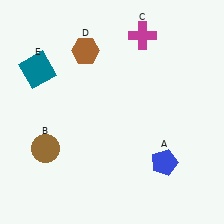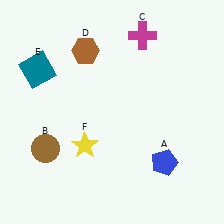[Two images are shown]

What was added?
A yellow star (F) was added in Image 2.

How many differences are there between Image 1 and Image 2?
There is 1 difference between the two images.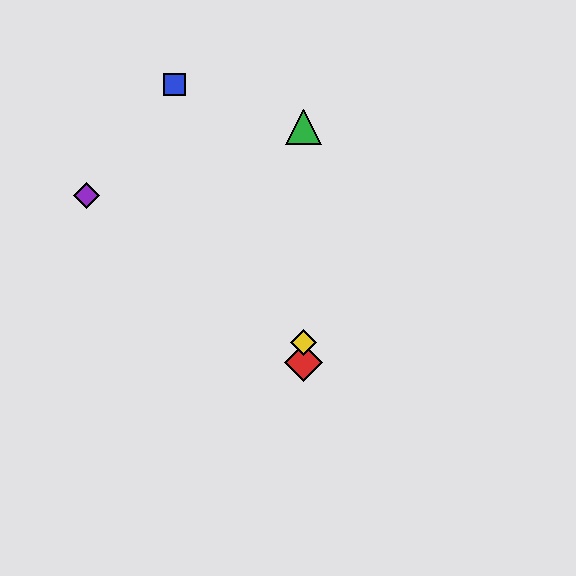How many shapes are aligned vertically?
3 shapes (the red diamond, the green triangle, the yellow diamond) are aligned vertically.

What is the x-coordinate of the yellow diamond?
The yellow diamond is at x≈303.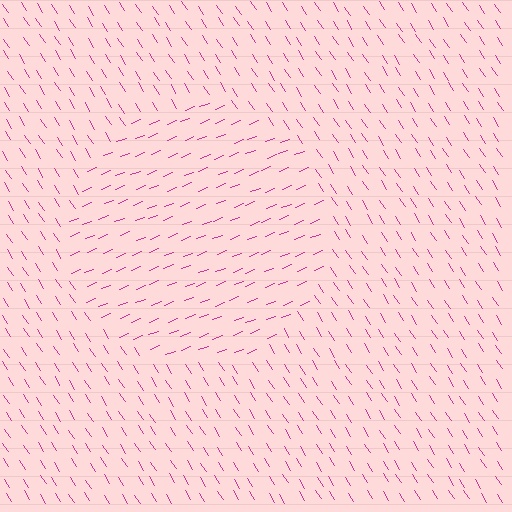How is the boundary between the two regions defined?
The boundary is defined purely by a change in line orientation (approximately 79 degrees difference). All lines are the same color and thickness.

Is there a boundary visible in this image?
Yes, there is a texture boundary formed by a change in line orientation.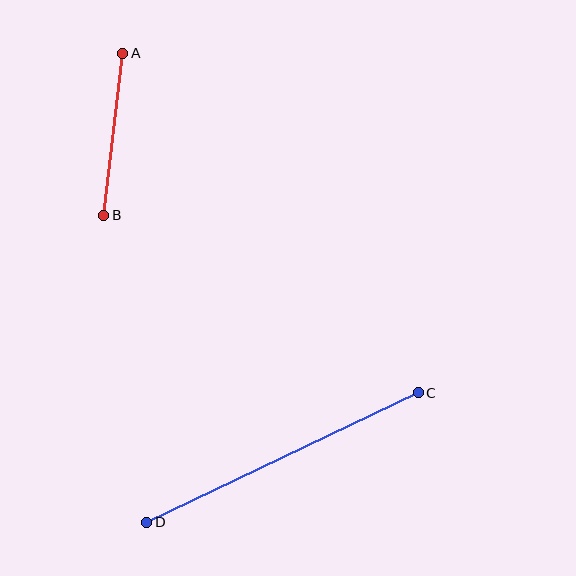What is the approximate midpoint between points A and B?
The midpoint is at approximately (113, 134) pixels.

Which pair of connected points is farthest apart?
Points C and D are farthest apart.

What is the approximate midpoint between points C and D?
The midpoint is at approximately (283, 458) pixels.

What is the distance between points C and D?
The distance is approximately 301 pixels.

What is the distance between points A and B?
The distance is approximately 163 pixels.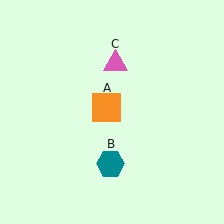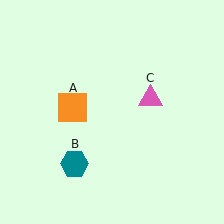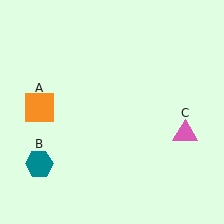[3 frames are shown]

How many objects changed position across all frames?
3 objects changed position: orange square (object A), teal hexagon (object B), pink triangle (object C).